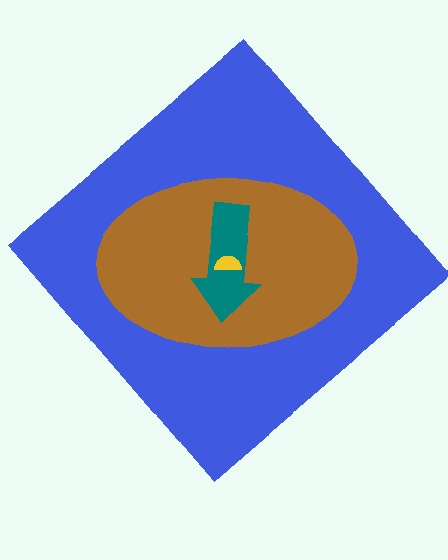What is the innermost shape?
The yellow semicircle.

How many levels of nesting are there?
4.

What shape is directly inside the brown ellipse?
The teal arrow.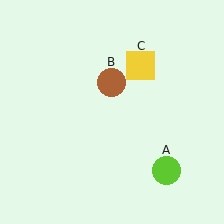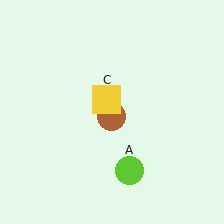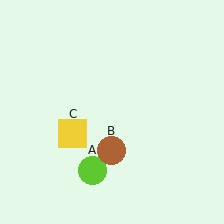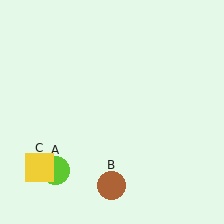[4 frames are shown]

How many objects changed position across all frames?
3 objects changed position: lime circle (object A), brown circle (object B), yellow square (object C).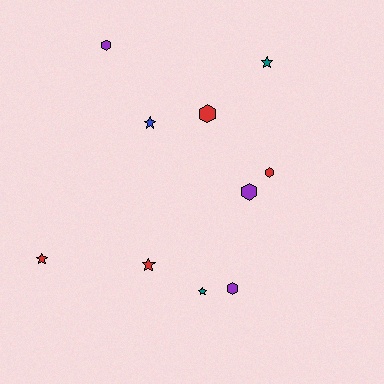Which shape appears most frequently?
Hexagon, with 5 objects.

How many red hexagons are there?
There are 2 red hexagons.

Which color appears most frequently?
Red, with 4 objects.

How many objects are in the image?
There are 10 objects.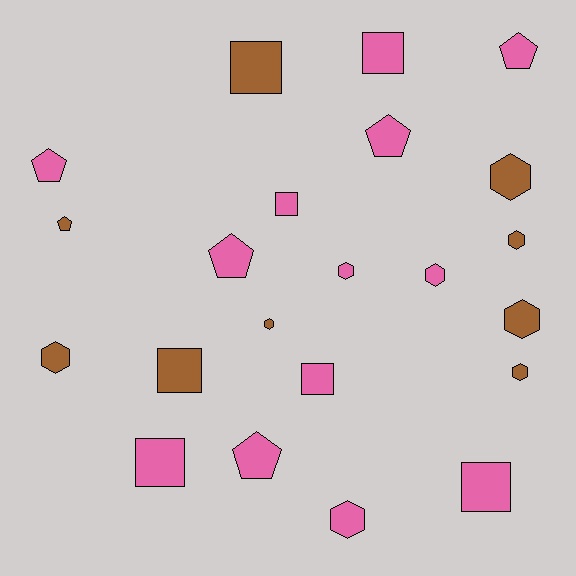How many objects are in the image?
There are 22 objects.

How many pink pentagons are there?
There are 5 pink pentagons.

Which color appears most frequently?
Pink, with 13 objects.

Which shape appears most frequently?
Hexagon, with 9 objects.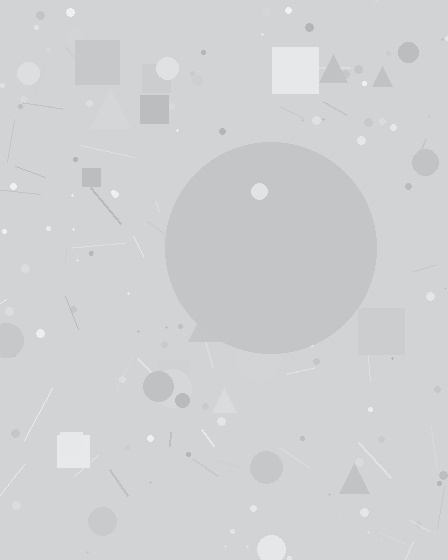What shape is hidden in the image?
A circle is hidden in the image.